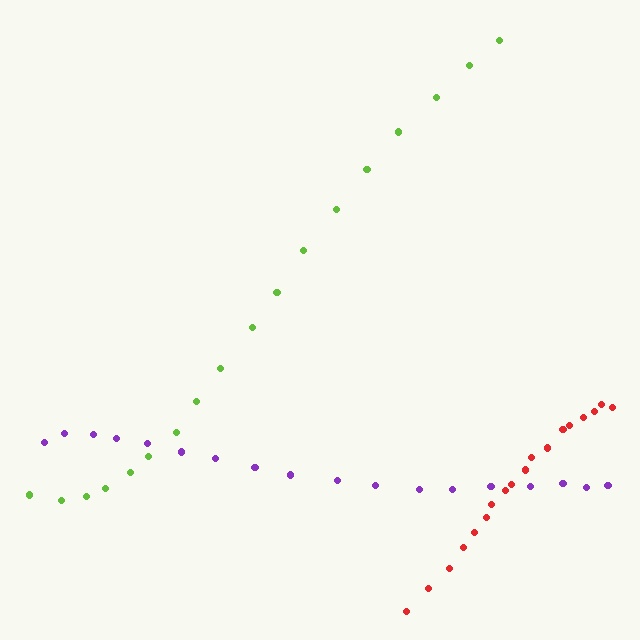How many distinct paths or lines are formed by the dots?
There are 3 distinct paths.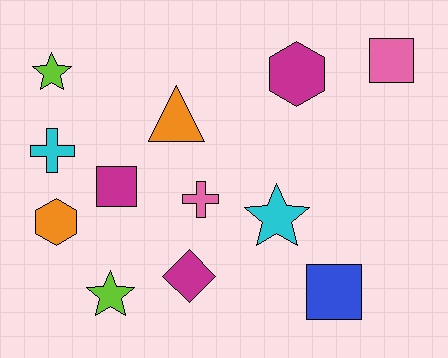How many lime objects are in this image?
There are 2 lime objects.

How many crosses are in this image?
There are 2 crosses.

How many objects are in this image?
There are 12 objects.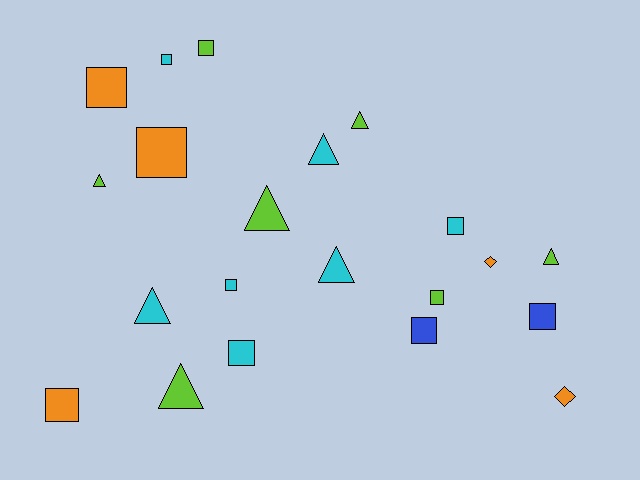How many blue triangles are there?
There are no blue triangles.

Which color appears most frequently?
Lime, with 7 objects.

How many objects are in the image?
There are 21 objects.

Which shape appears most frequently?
Square, with 11 objects.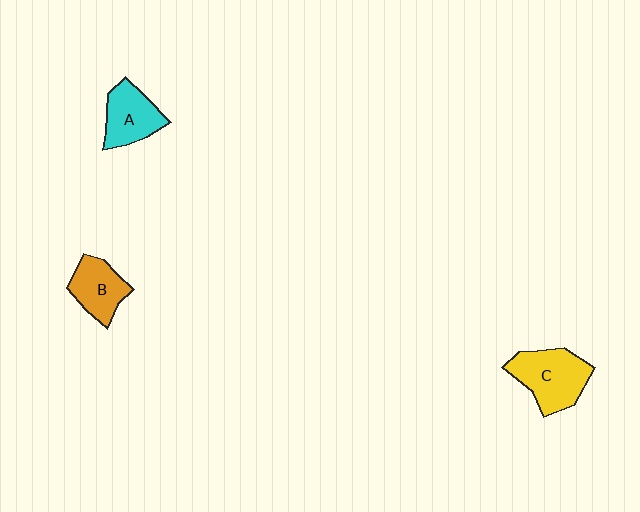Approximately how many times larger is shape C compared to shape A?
Approximately 1.3 times.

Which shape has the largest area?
Shape C (yellow).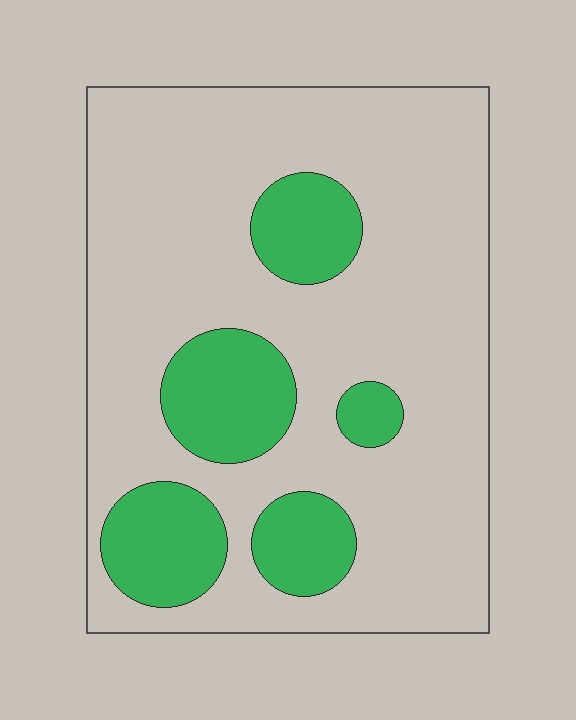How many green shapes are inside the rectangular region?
5.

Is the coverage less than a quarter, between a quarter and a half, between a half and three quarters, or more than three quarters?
Less than a quarter.